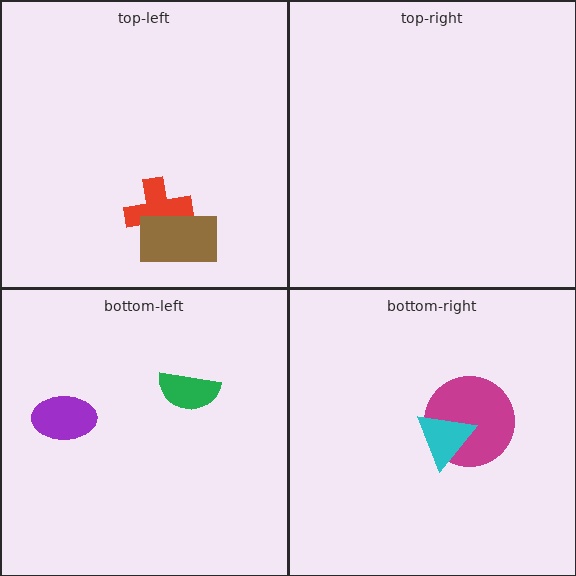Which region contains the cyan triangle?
The bottom-right region.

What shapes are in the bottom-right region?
The magenta circle, the cyan triangle.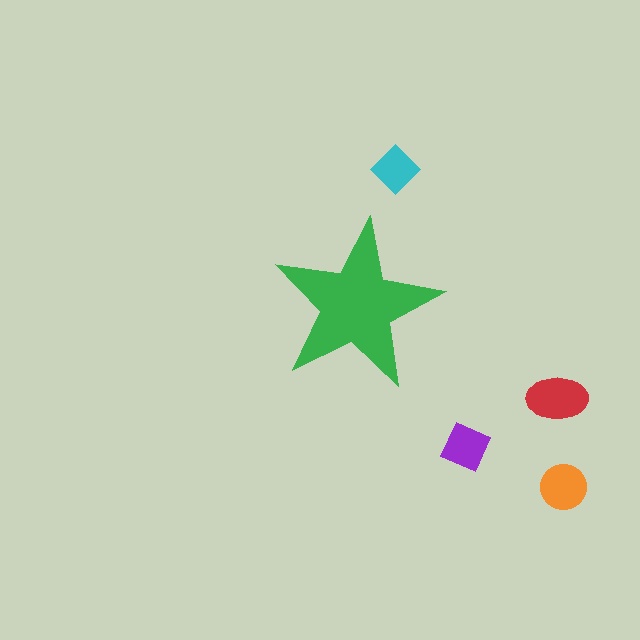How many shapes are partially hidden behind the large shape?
0 shapes are partially hidden.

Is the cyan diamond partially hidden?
No, the cyan diamond is fully visible.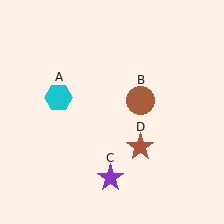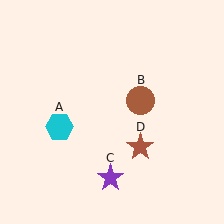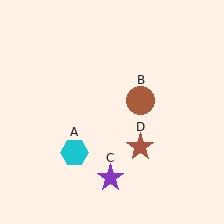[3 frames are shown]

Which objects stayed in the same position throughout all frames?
Brown circle (object B) and purple star (object C) and brown star (object D) remained stationary.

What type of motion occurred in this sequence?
The cyan hexagon (object A) rotated counterclockwise around the center of the scene.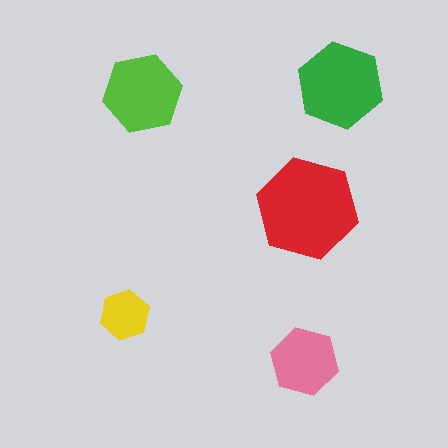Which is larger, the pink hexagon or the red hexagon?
The red one.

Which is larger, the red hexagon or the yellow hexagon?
The red one.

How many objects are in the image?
There are 5 objects in the image.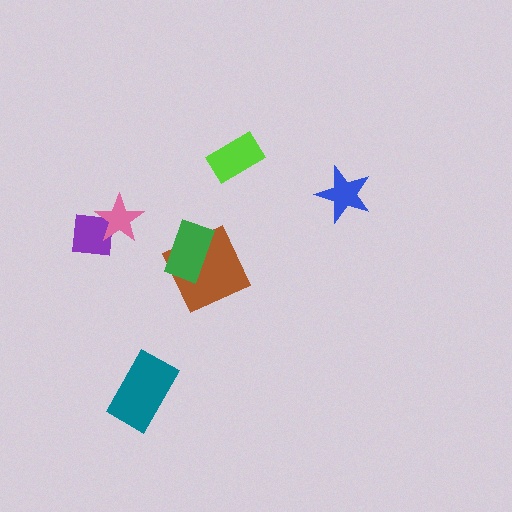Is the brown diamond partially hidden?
Yes, it is partially covered by another shape.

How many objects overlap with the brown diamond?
1 object overlaps with the brown diamond.